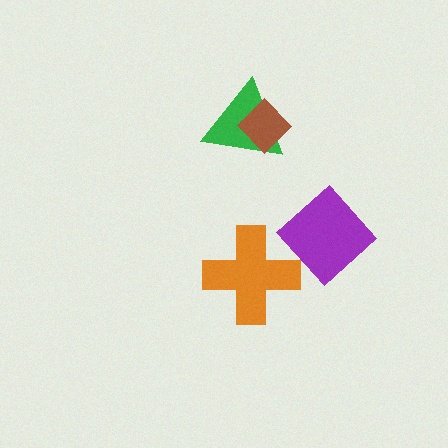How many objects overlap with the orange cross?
0 objects overlap with the orange cross.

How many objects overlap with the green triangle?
1 object overlaps with the green triangle.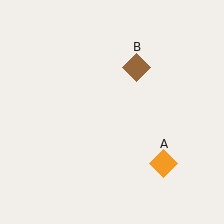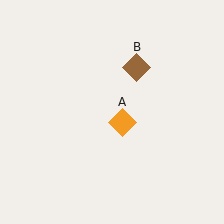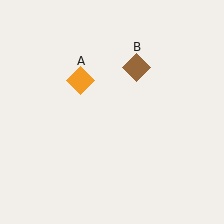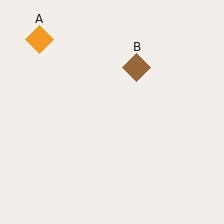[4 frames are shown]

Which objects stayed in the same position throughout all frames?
Brown diamond (object B) remained stationary.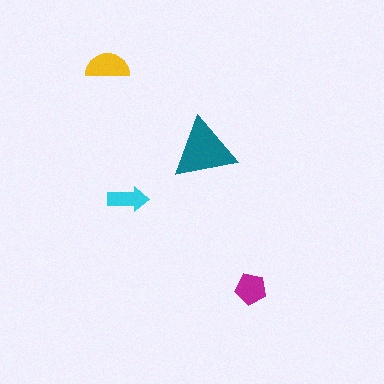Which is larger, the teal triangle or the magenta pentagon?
The teal triangle.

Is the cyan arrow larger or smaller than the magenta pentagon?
Smaller.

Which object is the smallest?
The cyan arrow.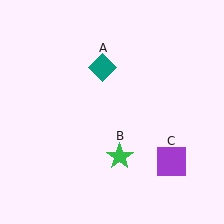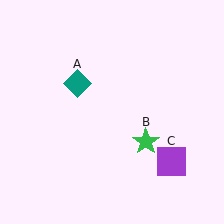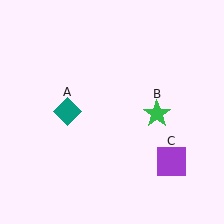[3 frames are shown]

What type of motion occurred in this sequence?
The teal diamond (object A), green star (object B) rotated counterclockwise around the center of the scene.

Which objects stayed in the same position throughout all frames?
Purple square (object C) remained stationary.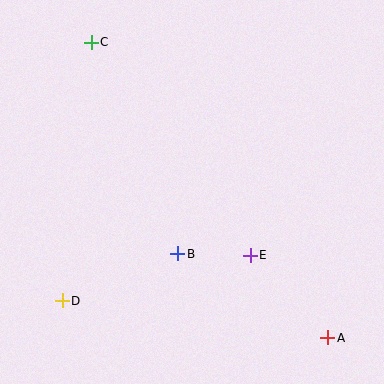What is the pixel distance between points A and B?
The distance between A and B is 172 pixels.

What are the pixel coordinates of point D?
Point D is at (62, 301).